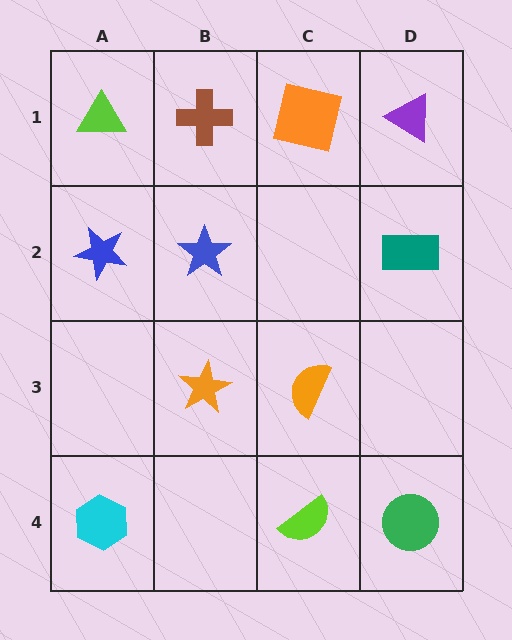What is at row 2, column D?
A teal rectangle.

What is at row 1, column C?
An orange square.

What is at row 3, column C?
An orange semicircle.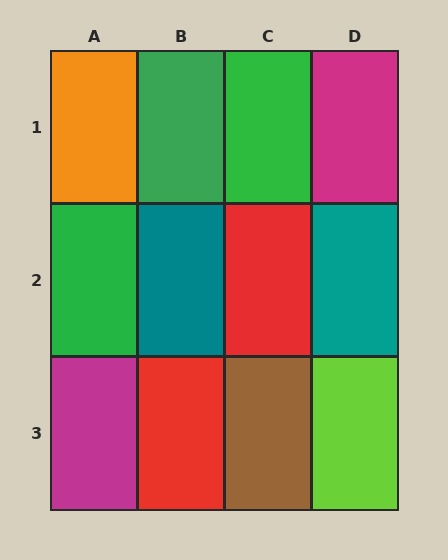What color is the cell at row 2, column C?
Red.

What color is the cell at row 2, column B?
Teal.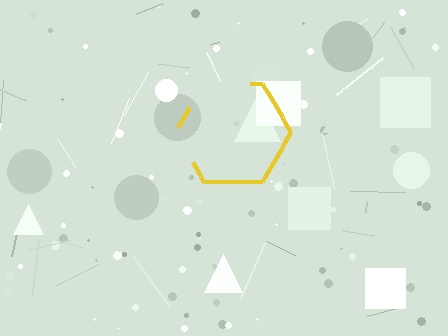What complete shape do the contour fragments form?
The contour fragments form a hexagon.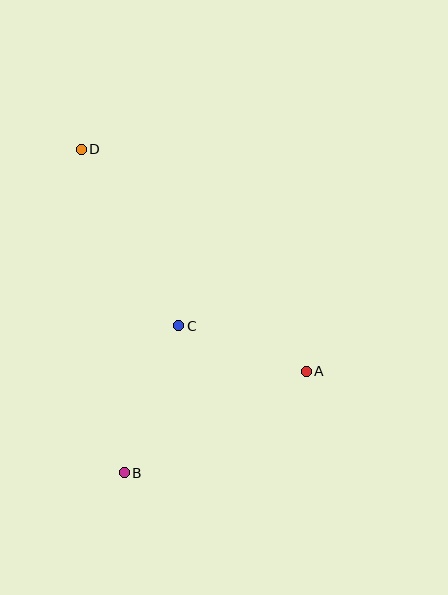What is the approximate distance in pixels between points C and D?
The distance between C and D is approximately 202 pixels.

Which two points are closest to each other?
Points A and C are closest to each other.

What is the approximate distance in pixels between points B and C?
The distance between B and C is approximately 157 pixels.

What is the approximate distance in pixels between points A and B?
The distance between A and B is approximately 209 pixels.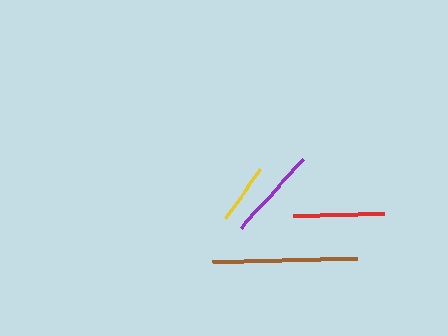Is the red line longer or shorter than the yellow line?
The red line is longer than the yellow line.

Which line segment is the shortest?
The yellow line is the shortest at approximately 60 pixels.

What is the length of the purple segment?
The purple segment is approximately 92 pixels long.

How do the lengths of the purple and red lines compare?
The purple and red lines are approximately the same length.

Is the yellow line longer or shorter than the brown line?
The brown line is longer than the yellow line.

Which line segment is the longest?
The brown line is the longest at approximately 145 pixels.